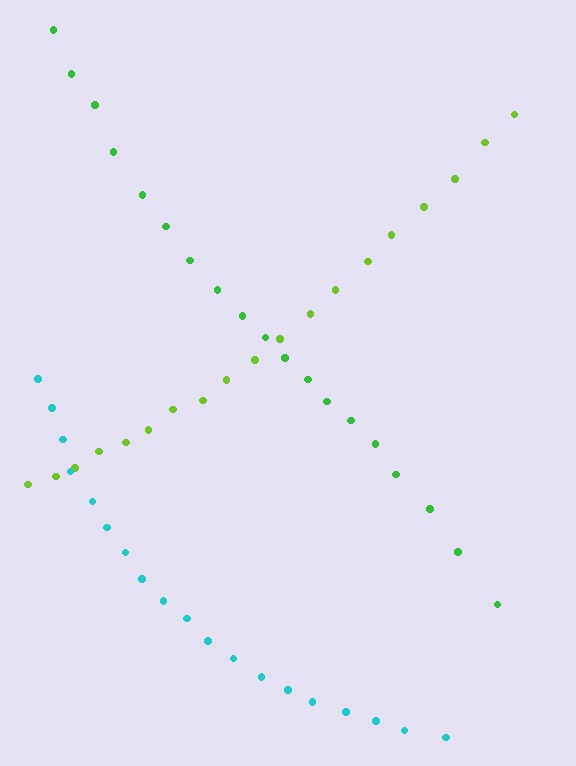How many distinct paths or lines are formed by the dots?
There are 3 distinct paths.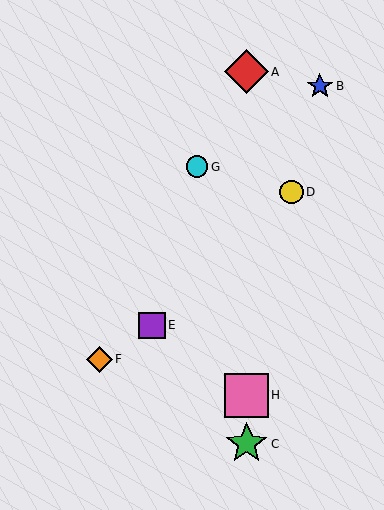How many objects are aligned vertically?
3 objects (A, C, H) are aligned vertically.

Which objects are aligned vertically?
Objects A, C, H are aligned vertically.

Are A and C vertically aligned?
Yes, both are at x≈247.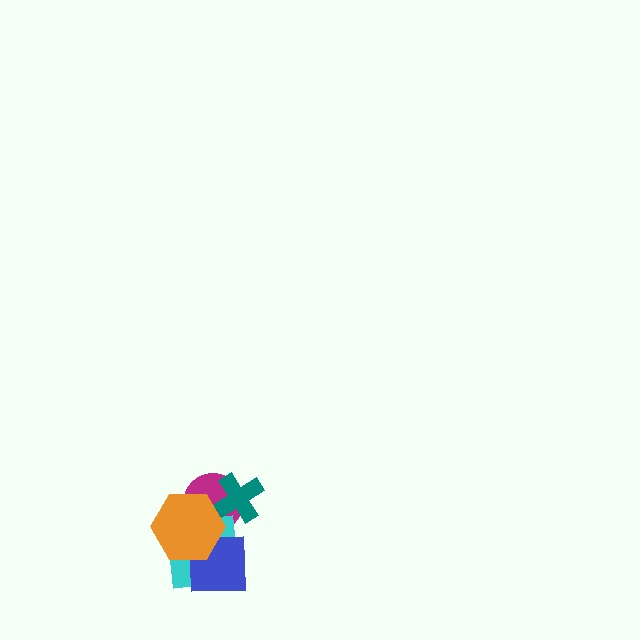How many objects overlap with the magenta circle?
3 objects overlap with the magenta circle.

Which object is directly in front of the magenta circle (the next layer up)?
The cyan square is directly in front of the magenta circle.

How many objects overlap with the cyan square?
3 objects overlap with the cyan square.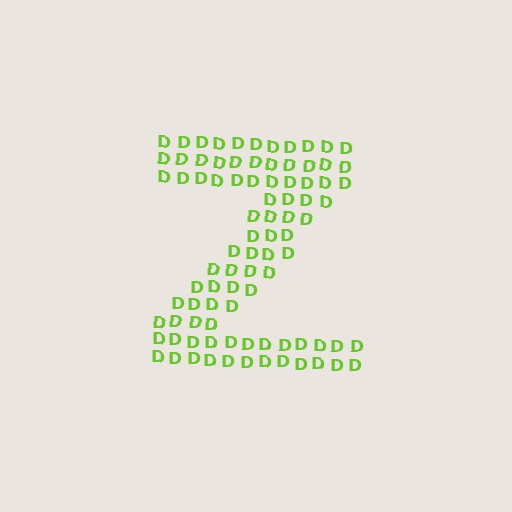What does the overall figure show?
The overall figure shows the letter Z.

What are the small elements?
The small elements are letter D's.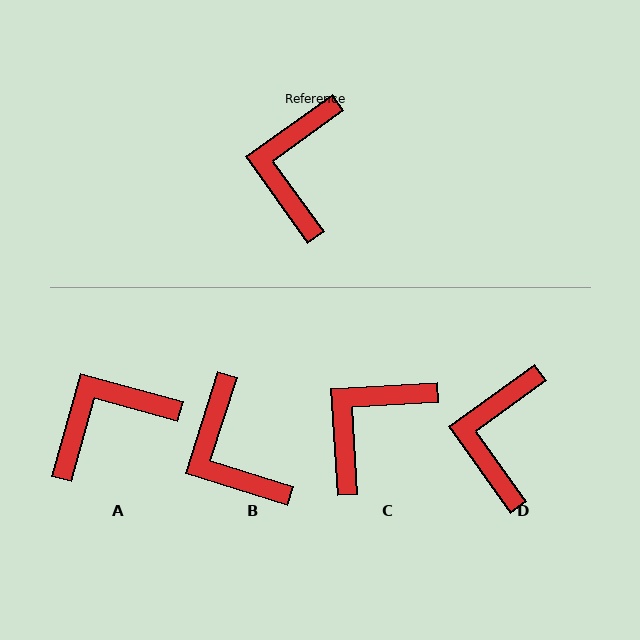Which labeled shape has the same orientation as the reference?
D.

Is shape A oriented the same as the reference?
No, it is off by about 51 degrees.